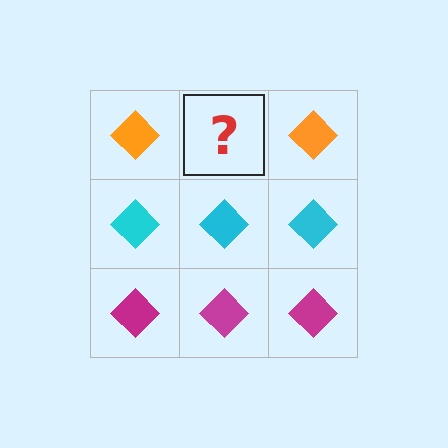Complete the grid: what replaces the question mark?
The question mark should be replaced with an orange diamond.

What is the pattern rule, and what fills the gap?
The rule is that each row has a consistent color. The gap should be filled with an orange diamond.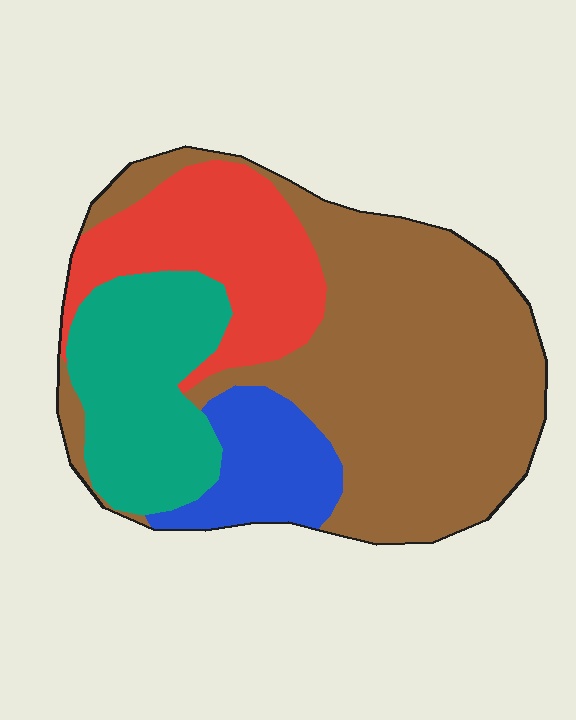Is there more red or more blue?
Red.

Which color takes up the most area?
Brown, at roughly 50%.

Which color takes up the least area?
Blue, at roughly 10%.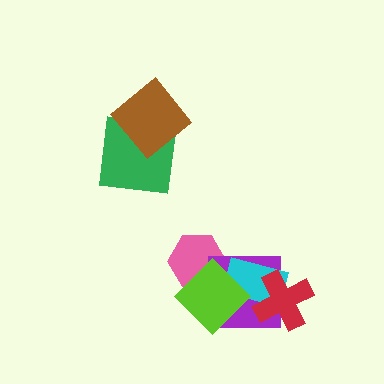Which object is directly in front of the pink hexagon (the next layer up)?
The purple square is directly in front of the pink hexagon.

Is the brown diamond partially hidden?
No, no other shape covers it.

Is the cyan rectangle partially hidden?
Yes, it is partially covered by another shape.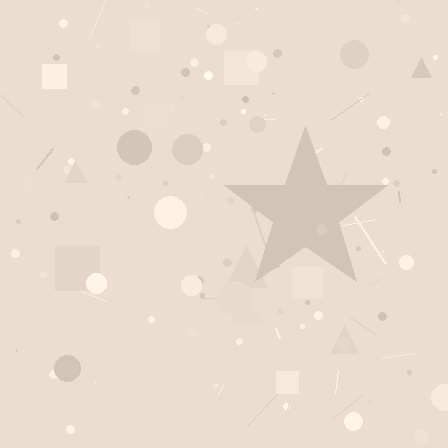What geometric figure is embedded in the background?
A star is embedded in the background.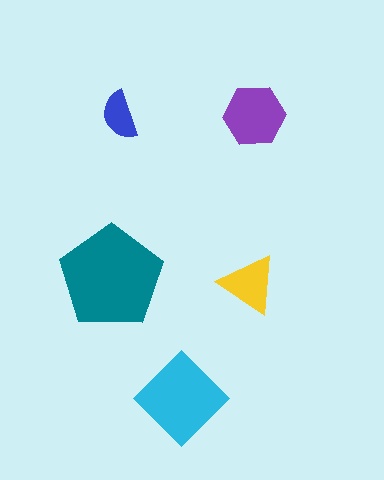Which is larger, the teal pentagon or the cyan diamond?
The teal pentagon.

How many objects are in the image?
There are 5 objects in the image.